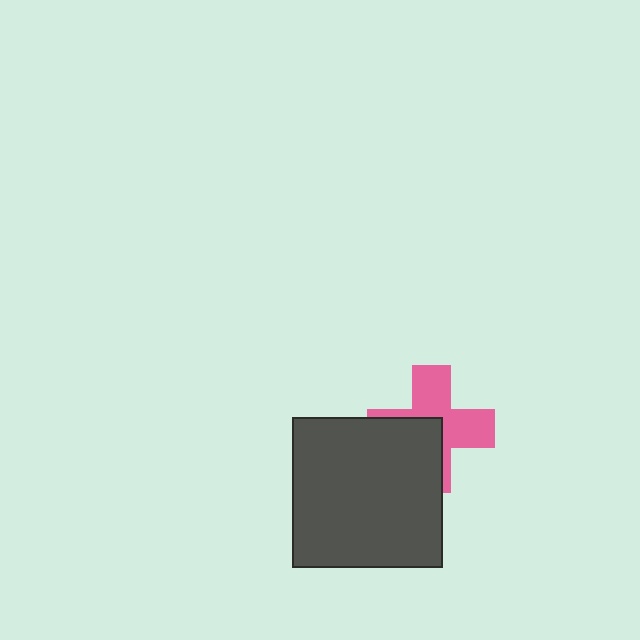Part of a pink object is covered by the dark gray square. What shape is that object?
It is a cross.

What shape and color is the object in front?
The object in front is a dark gray square.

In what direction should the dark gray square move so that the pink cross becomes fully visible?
The dark gray square should move toward the lower-left. That is the shortest direction to clear the overlap and leave the pink cross fully visible.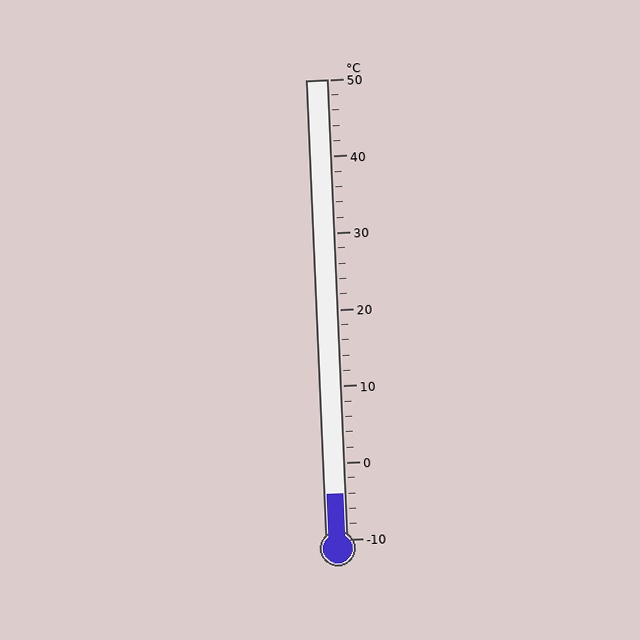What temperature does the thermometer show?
The thermometer shows approximately -4°C.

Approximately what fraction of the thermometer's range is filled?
The thermometer is filled to approximately 10% of its range.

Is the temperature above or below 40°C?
The temperature is below 40°C.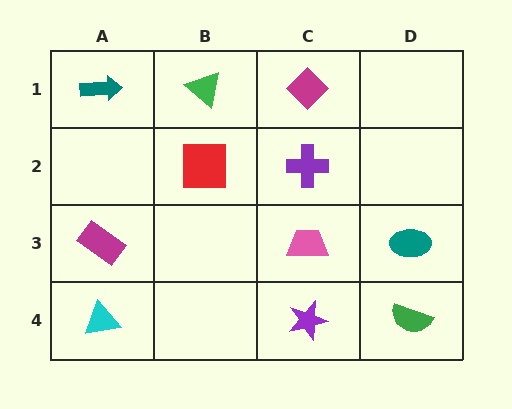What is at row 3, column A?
A magenta rectangle.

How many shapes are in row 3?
3 shapes.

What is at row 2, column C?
A purple cross.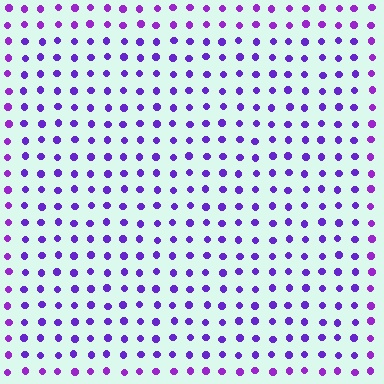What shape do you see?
I see a rectangle.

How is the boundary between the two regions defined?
The boundary is defined purely by a slight shift in hue (about 19 degrees). Spacing, size, and orientation are identical on both sides.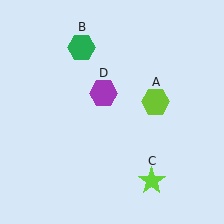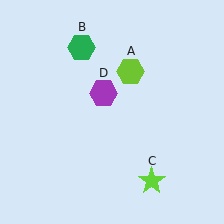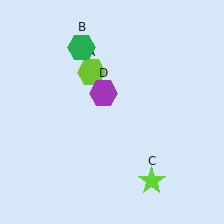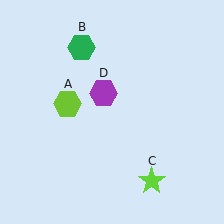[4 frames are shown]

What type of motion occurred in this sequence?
The lime hexagon (object A) rotated counterclockwise around the center of the scene.